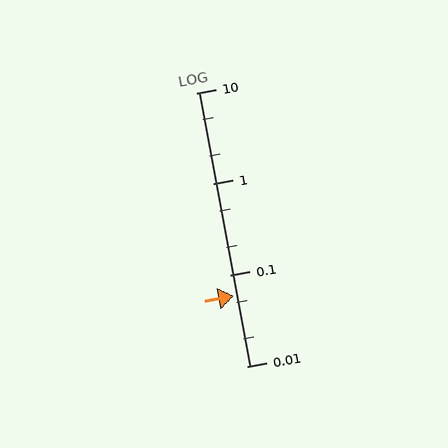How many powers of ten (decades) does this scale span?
The scale spans 3 decades, from 0.01 to 10.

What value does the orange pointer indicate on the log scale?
The pointer indicates approximately 0.059.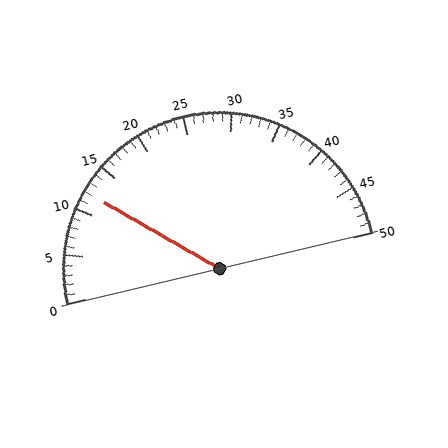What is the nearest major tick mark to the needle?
The nearest major tick mark is 10.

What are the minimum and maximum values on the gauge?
The gauge ranges from 0 to 50.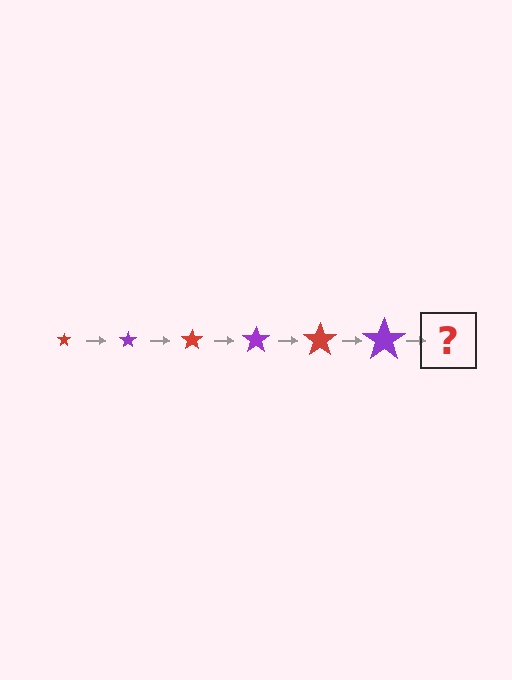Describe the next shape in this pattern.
It should be a red star, larger than the previous one.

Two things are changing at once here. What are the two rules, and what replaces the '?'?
The two rules are that the star grows larger each step and the color cycles through red and purple. The '?' should be a red star, larger than the previous one.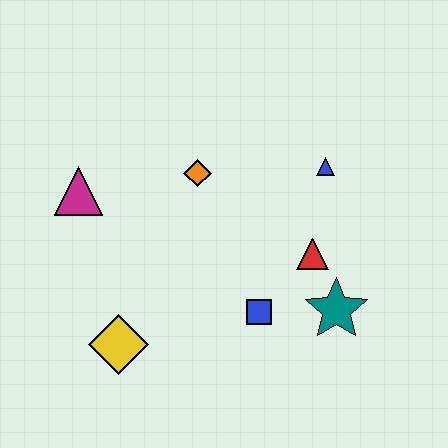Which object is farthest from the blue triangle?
The yellow diamond is farthest from the blue triangle.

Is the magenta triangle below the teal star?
No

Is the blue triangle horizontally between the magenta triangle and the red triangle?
No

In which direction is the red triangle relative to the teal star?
The red triangle is above the teal star.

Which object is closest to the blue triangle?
The red triangle is closest to the blue triangle.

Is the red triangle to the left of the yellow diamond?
No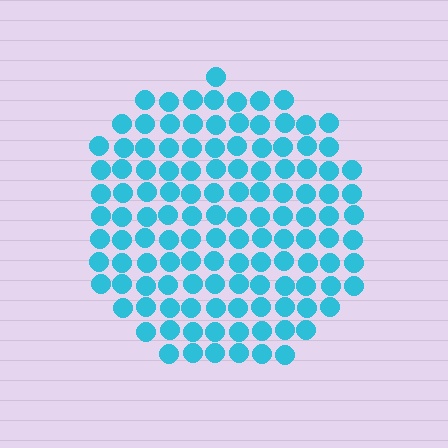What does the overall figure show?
The overall figure shows a circle.